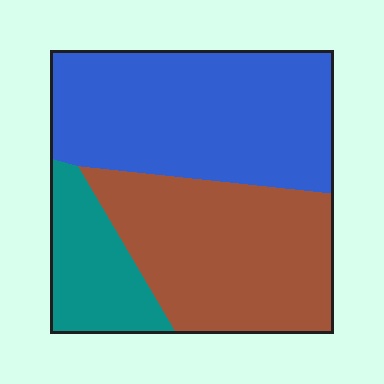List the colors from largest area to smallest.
From largest to smallest: blue, brown, teal.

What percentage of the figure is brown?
Brown takes up about three eighths (3/8) of the figure.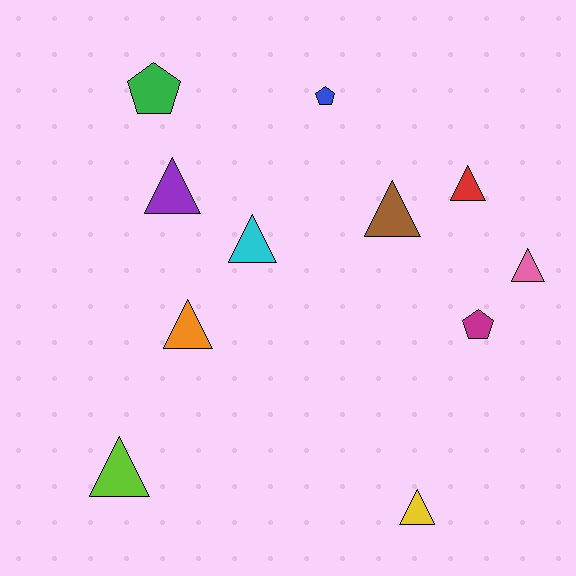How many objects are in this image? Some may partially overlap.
There are 11 objects.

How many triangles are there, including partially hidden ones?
There are 8 triangles.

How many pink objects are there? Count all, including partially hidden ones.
There is 1 pink object.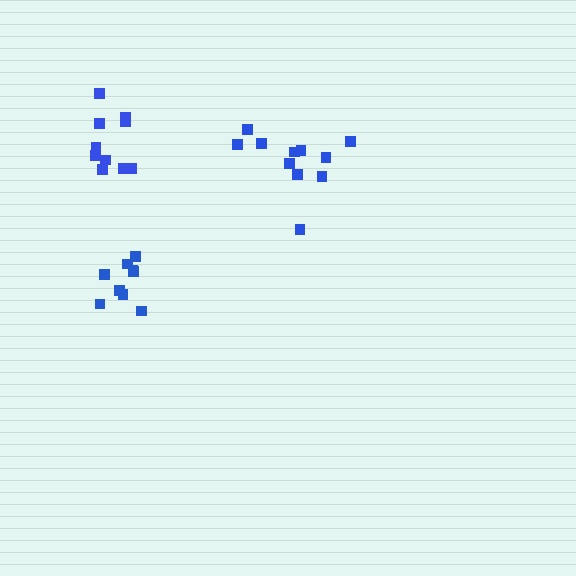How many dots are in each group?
Group 1: 11 dots, Group 2: 9 dots, Group 3: 10 dots (30 total).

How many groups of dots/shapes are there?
There are 3 groups.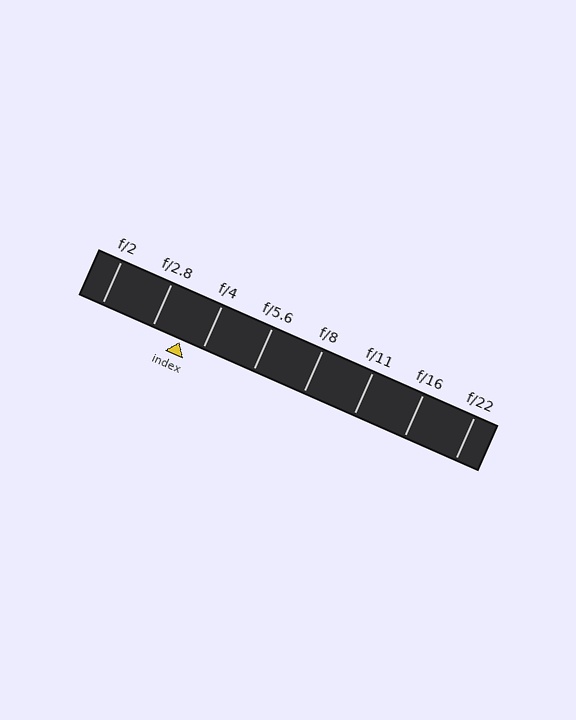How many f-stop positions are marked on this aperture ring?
There are 8 f-stop positions marked.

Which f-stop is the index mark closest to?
The index mark is closest to f/4.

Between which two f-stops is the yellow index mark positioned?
The index mark is between f/2.8 and f/4.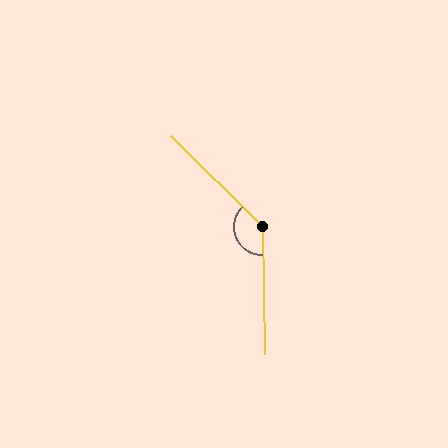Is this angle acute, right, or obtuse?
It is obtuse.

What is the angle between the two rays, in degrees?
Approximately 136 degrees.